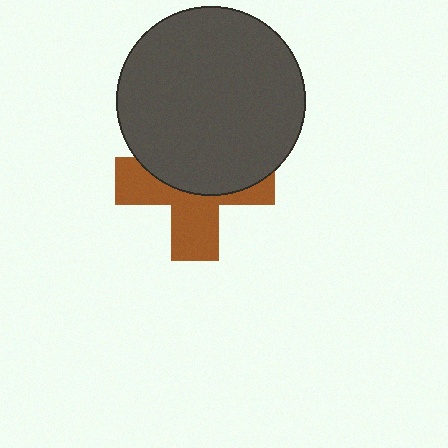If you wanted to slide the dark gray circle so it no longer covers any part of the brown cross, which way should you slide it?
Slide it up — that is the most direct way to separate the two shapes.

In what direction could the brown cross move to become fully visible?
The brown cross could move down. That would shift it out from behind the dark gray circle entirely.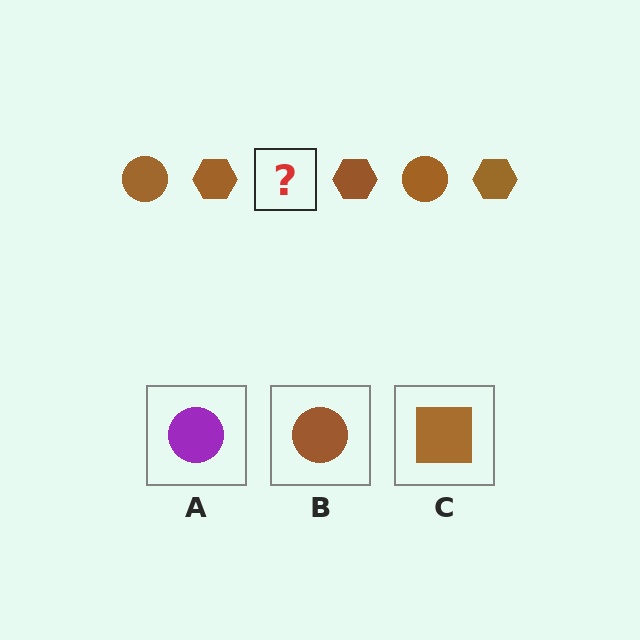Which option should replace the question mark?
Option B.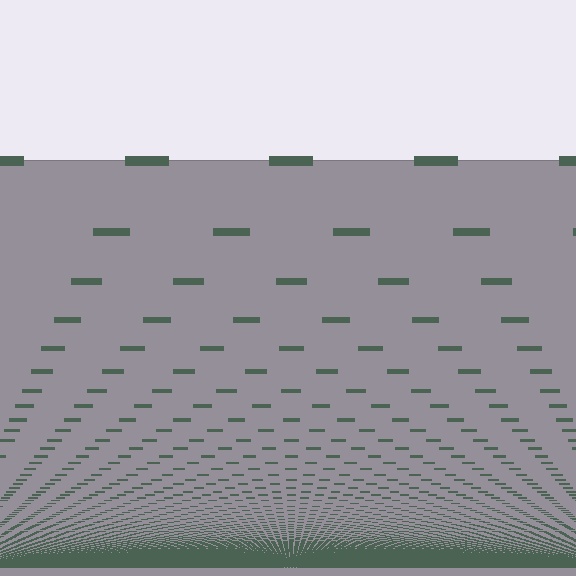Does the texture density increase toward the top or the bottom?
Density increases toward the bottom.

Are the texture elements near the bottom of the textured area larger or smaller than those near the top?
Smaller. The gradient is inverted — elements near the bottom are smaller and denser.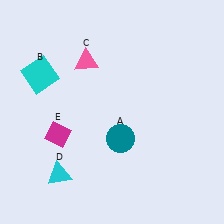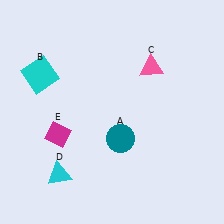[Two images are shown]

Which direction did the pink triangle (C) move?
The pink triangle (C) moved right.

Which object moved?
The pink triangle (C) moved right.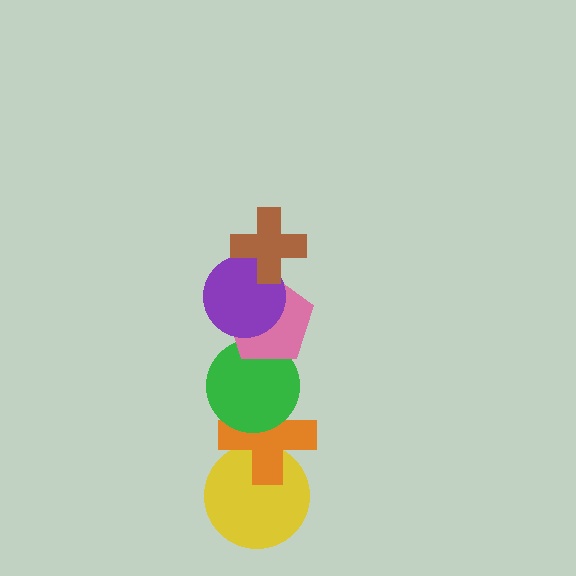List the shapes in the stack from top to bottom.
From top to bottom: the brown cross, the purple circle, the pink pentagon, the green circle, the orange cross, the yellow circle.